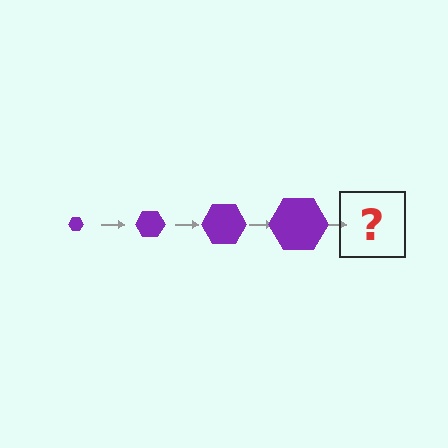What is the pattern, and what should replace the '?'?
The pattern is that the hexagon gets progressively larger each step. The '?' should be a purple hexagon, larger than the previous one.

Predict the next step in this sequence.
The next step is a purple hexagon, larger than the previous one.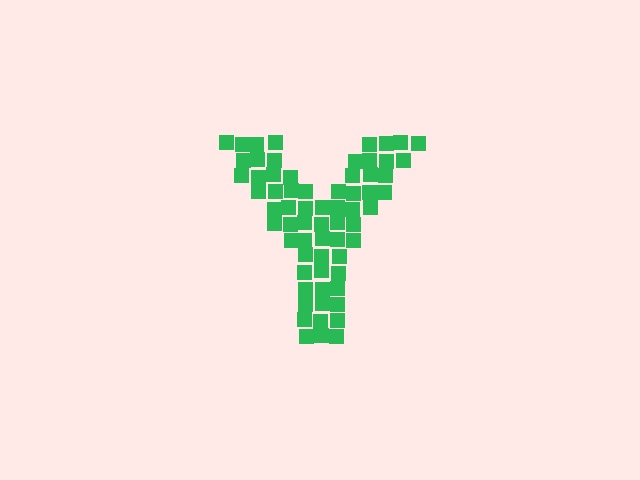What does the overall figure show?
The overall figure shows the letter Y.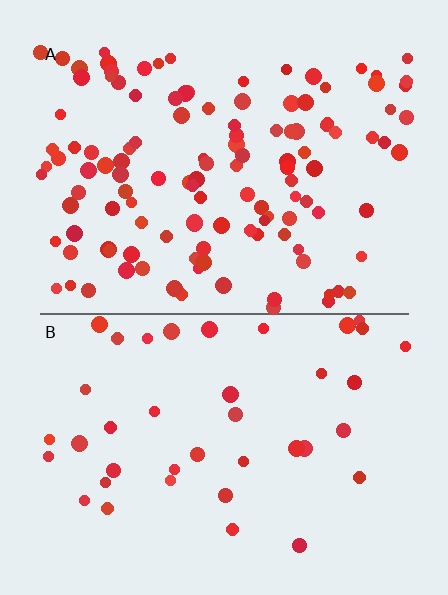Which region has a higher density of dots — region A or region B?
A (the top).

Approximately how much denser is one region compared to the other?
Approximately 3.0× — region A over region B.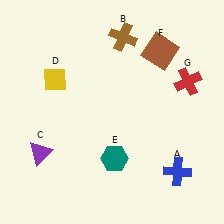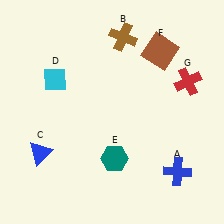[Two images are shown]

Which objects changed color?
C changed from purple to blue. D changed from yellow to cyan.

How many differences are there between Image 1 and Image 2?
There are 2 differences between the two images.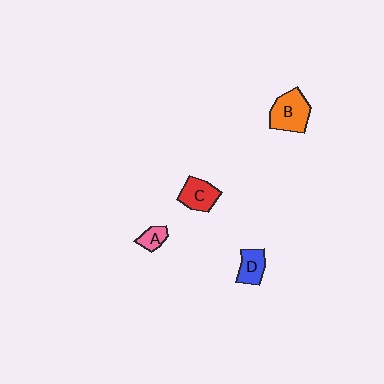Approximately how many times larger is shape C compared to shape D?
Approximately 1.2 times.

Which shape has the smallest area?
Shape A (pink).